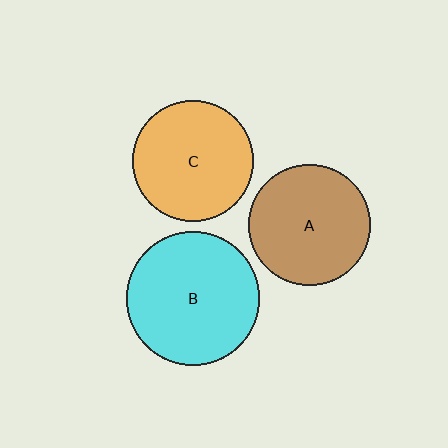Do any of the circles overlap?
No, none of the circles overlap.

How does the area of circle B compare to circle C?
Approximately 1.2 times.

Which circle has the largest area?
Circle B (cyan).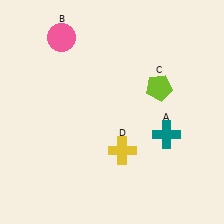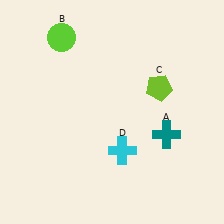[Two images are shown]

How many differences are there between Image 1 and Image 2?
There are 2 differences between the two images.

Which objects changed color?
B changed from pink to lime. D changed from yellow to cyan.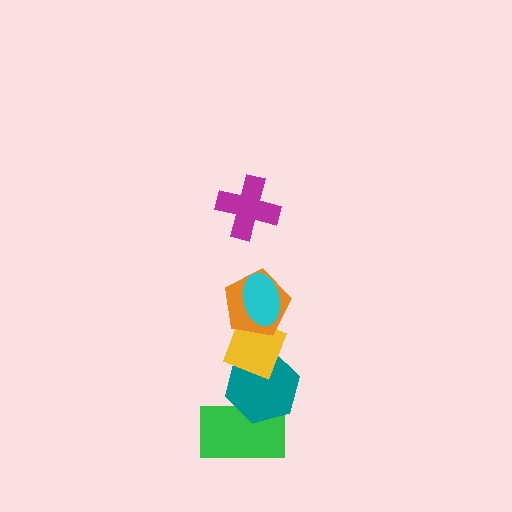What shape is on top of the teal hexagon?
The yellow diamond is on top of the teal hexagon.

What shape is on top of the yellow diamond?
The orange pentagon is on top of the yellow diamond.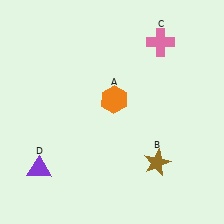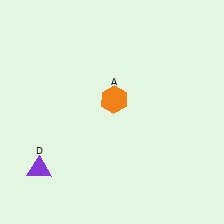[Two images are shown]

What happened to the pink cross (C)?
The pink cross (C) was removed in Image 2. It was in the top-right area of Image 1.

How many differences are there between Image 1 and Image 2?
There are 2 differences between the two images.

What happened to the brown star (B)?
The brown star (B) was removed in Image 2. It was in the bottom-right area of Image 1.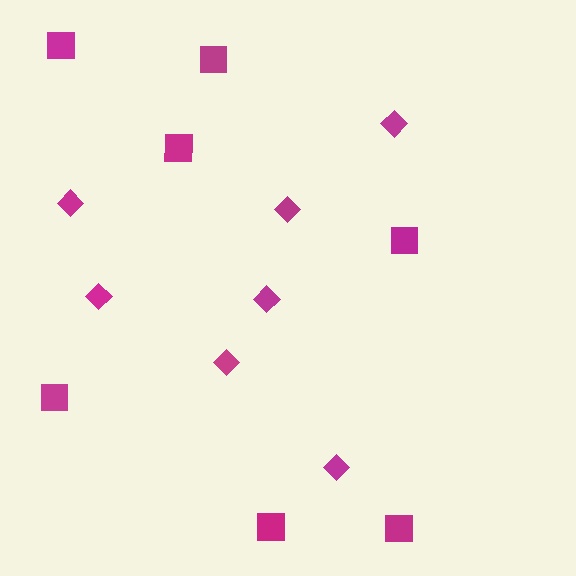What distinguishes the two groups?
There are 2 groups: one group of squares (7) and one group of diamonds (7).